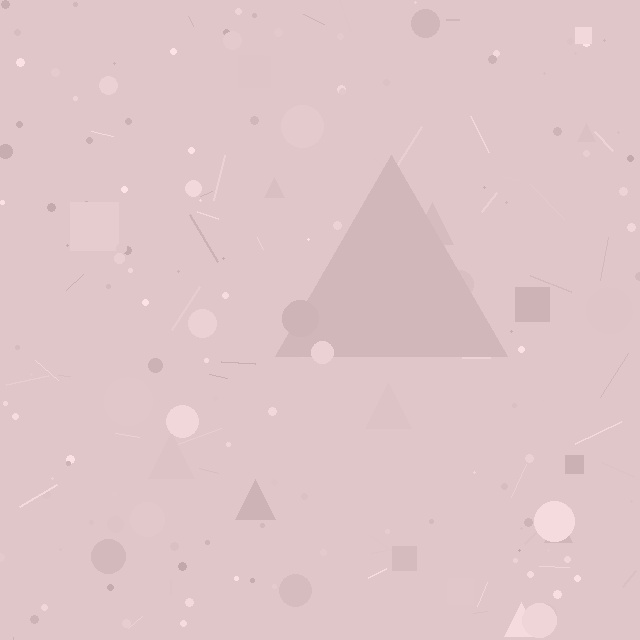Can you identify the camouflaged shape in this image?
The camouflaged shape is a triangle.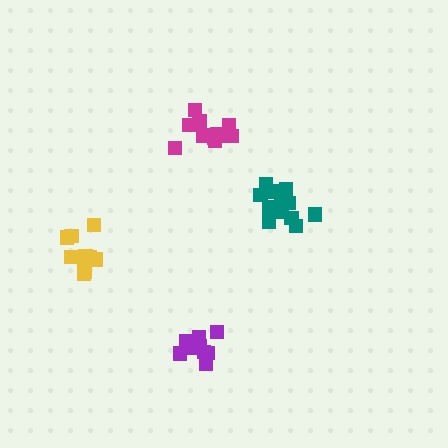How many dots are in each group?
Group 1: 11 dots, Group 2: 10 dots, Group 3: 14 dots, Group 4: 9 dots (44 total).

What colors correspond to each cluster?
The clusters are colored: magenta, yellow, teal, purple.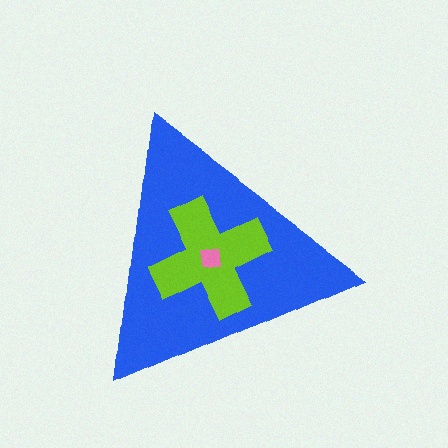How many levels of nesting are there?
3.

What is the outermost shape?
The blue triangle.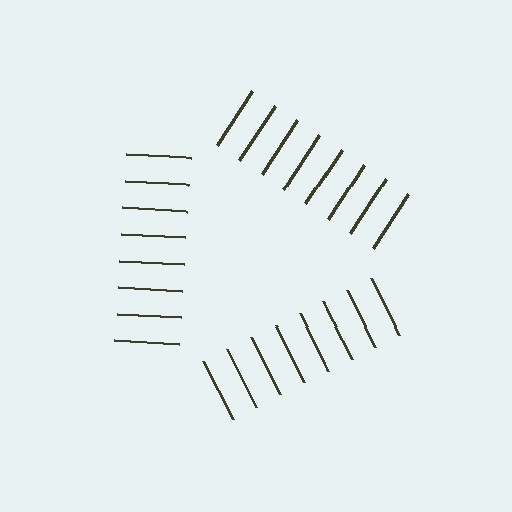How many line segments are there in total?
24 — 8 along each of the 3 edges.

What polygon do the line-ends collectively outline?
An illusory triangle — the line segments terminate on its edges but no continuous stroke is drawn.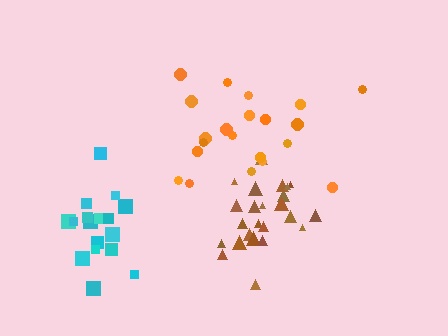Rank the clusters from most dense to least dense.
brown, cyan, orange.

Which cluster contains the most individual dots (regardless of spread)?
Brown (24).